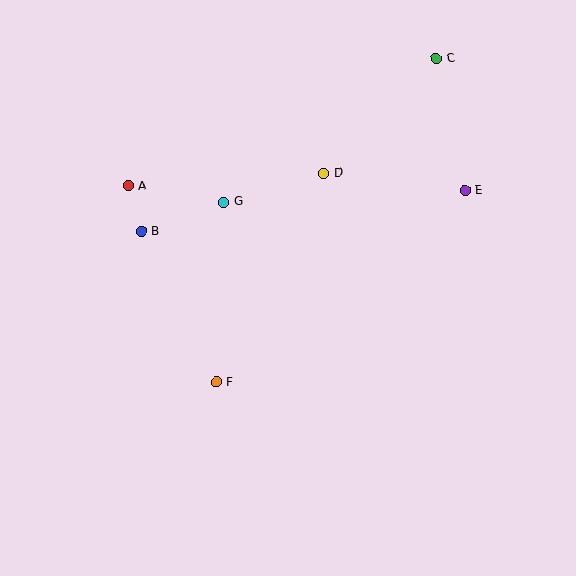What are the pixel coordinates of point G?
Point G is at (224, 202).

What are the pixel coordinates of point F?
Point F is at (216, 382).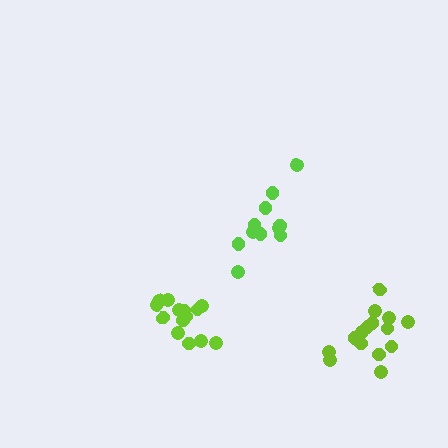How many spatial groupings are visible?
There are 3 spatial groupings.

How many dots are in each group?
Group 1: 11 dots, Group 2: 15 dots, Group 3: 14 dots (40 total).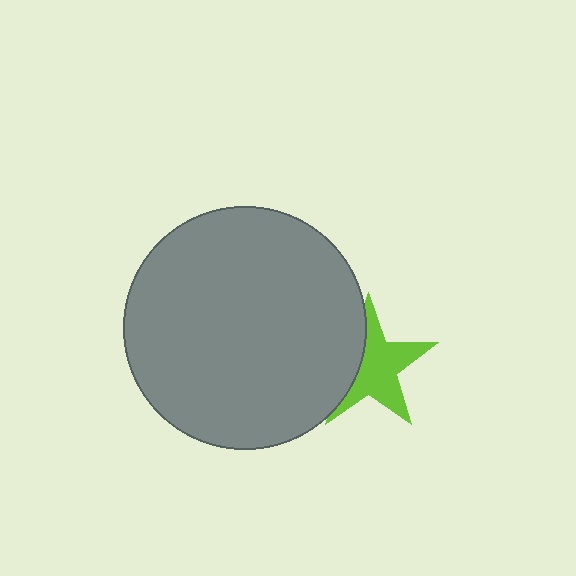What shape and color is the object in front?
The object in front is a gray circle.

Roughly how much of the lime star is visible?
About half of it is visible (roughly 65%).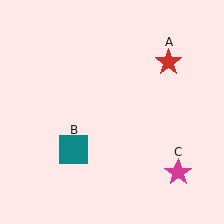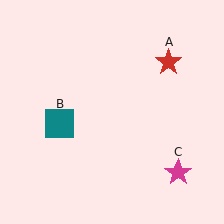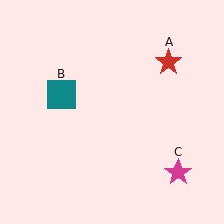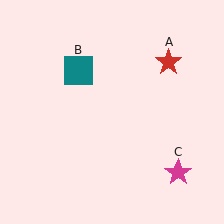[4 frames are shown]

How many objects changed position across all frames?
1 object changed position: teal square (object B).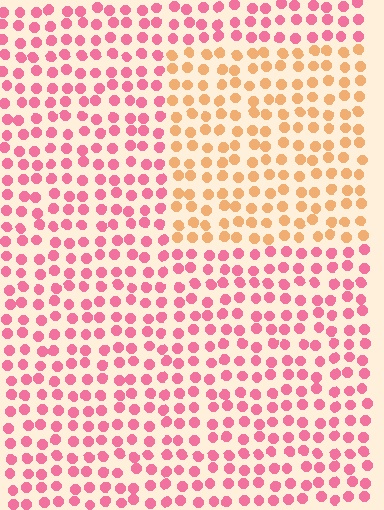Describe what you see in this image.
The image is filled with small pink elements in a uniform arrangement. A rectangle-shaped region is visible where the elements are tinted to a slightly different hue, forming a subtle color boundary.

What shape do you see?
I see a rectangle.